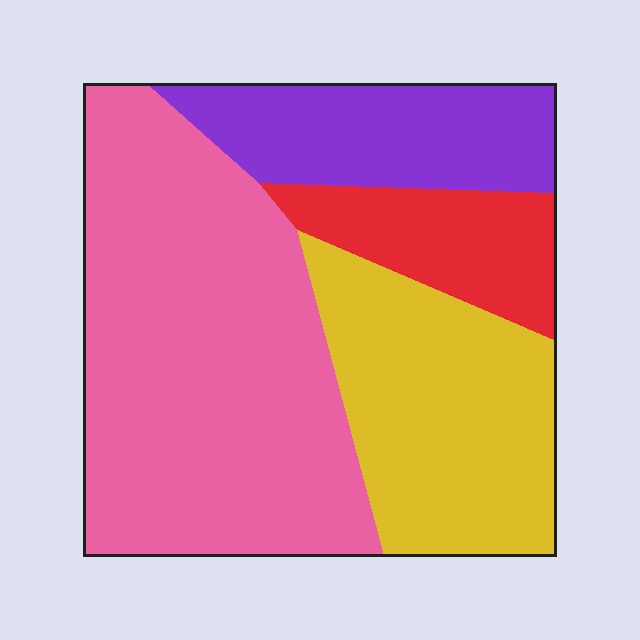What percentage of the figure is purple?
Purple covers about 15% of the figure.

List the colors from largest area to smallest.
From largest to smallest: pink, yellow, purple, red.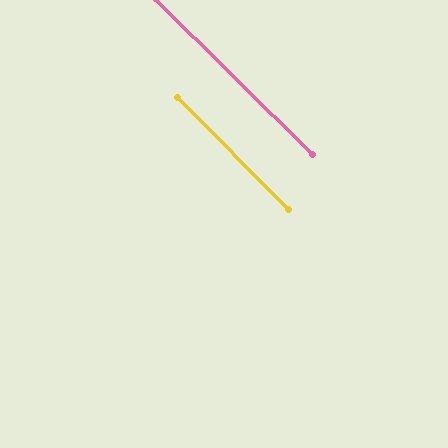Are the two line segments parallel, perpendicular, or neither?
Parallel — their directions differ by only 0.5°.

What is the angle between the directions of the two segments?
Approximately 0 degrees.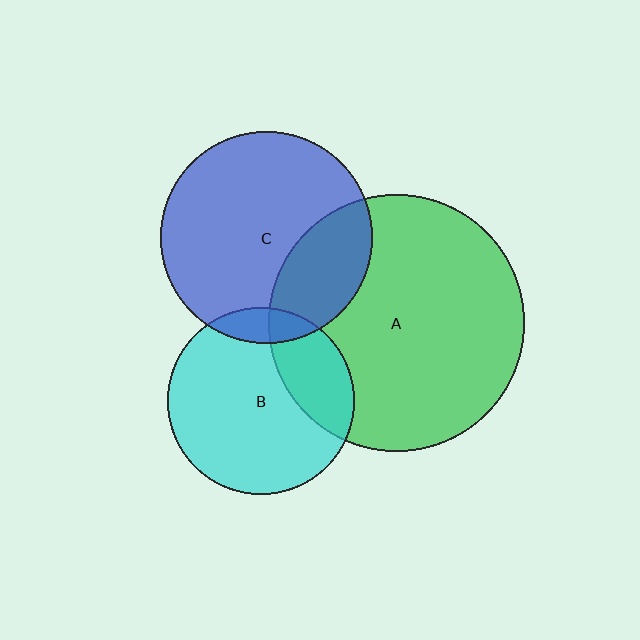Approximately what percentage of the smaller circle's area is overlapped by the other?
Approximately 25%.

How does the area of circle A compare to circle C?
Approximately 1.5 times.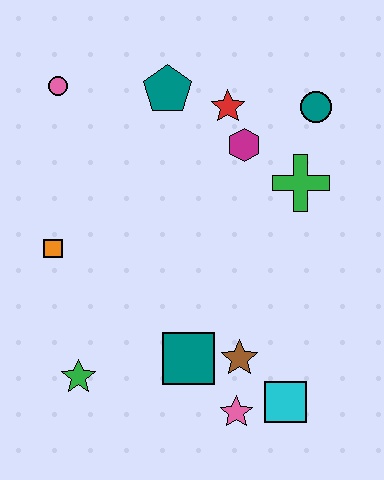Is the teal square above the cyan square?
Yes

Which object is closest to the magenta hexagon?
The red star is closest to the magenta hexagon.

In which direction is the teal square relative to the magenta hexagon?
The teal square is below the magenta hexagon.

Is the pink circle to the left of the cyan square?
Yes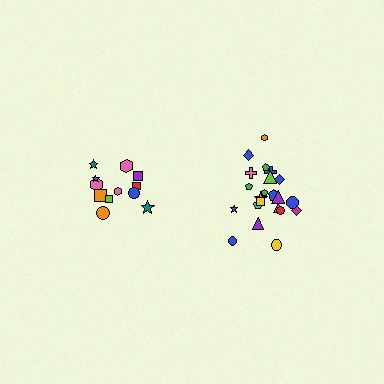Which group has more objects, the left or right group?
The right group.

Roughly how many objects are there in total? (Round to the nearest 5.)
Roughly 35 objects in total.